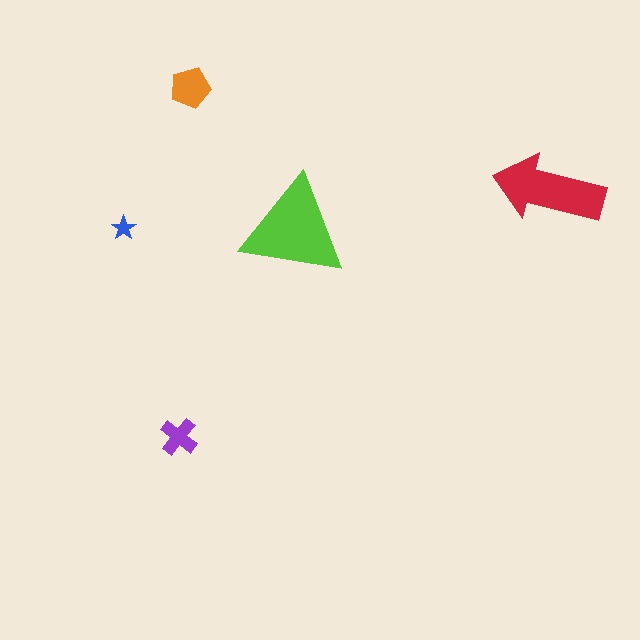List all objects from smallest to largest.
The blue star, the purple cross, the orange pentagon, the red arrow, the lime triangle.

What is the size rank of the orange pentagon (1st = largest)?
3rd.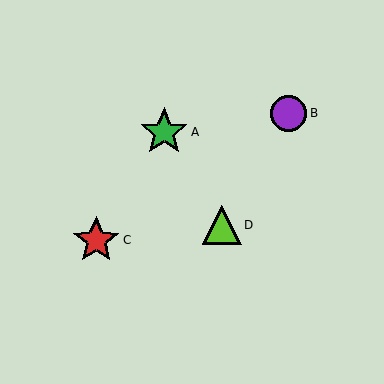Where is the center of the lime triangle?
The center of the lime triangle is at (222, 225).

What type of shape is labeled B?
Shape B is a purple circle.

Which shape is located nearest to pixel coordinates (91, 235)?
The red star (labeled C) at (96, 240) is nearest to that location.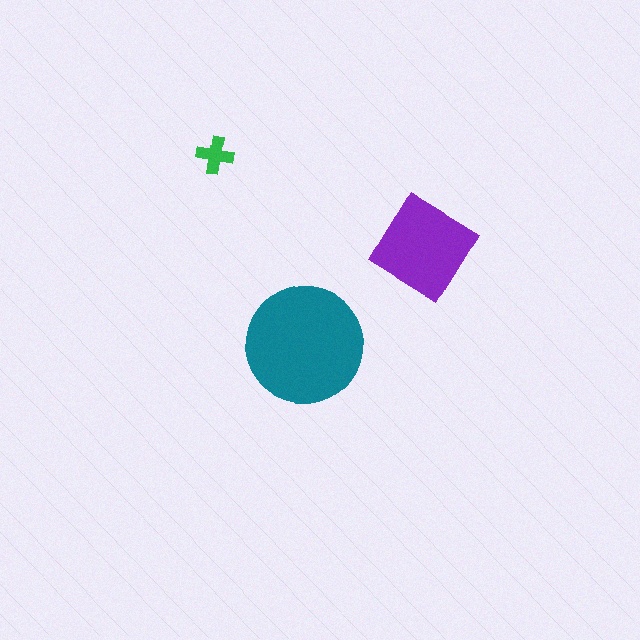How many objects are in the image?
There are 3 objects in the image.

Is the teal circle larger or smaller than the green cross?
Larger.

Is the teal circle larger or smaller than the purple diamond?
Larger.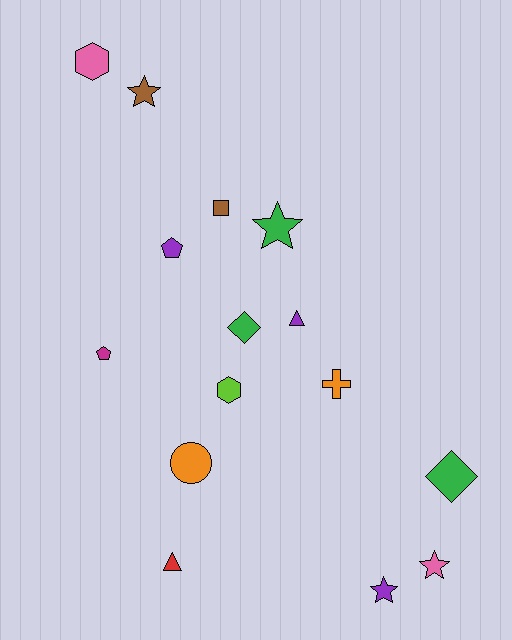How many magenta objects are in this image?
There is 1 magenta object.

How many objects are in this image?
There are 15 objects.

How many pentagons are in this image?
There are 2 pentagons.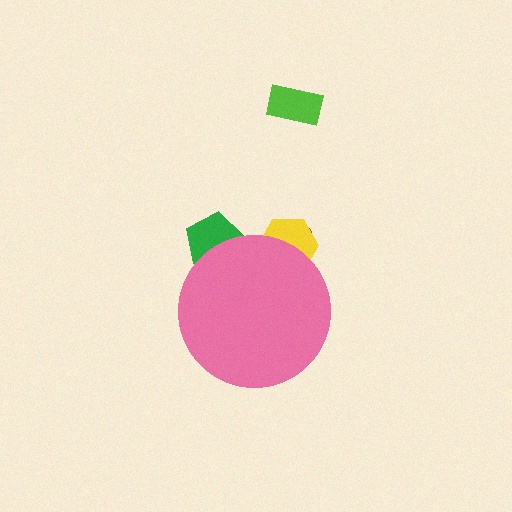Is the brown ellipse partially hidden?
Yes, the brown ellipse is partially hidden behind the pink circle.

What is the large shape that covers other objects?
A pink circle.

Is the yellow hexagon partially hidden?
Yes, the yellow hexagon is partially hidden behind the pink circle.